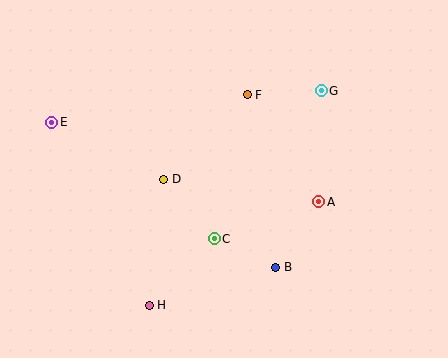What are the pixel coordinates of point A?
Point A is at (319, 202).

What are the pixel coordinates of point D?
Point D is at (164, 179).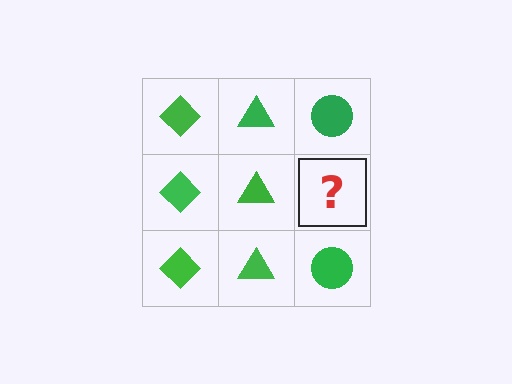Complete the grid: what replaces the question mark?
The question mark should be replaced with a green circle.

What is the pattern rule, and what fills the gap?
The rule is that each column has a consistent shape. The gap should be filled with a green circle.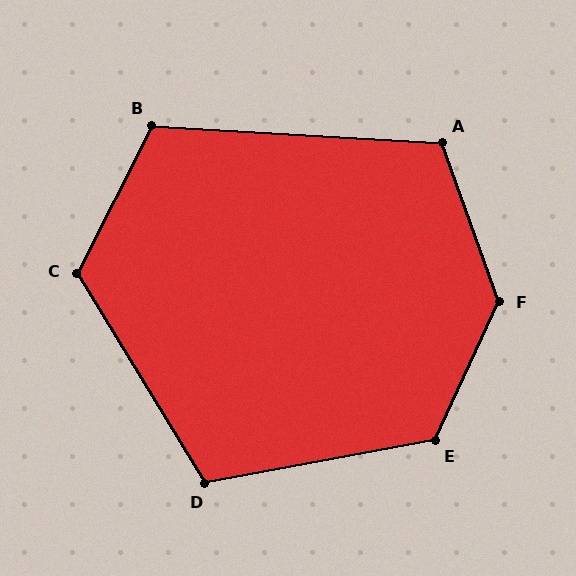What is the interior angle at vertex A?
Approximately 113 degrees (obtuse).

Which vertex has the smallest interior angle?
D, at approximately 111 degrees.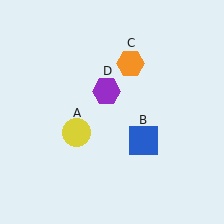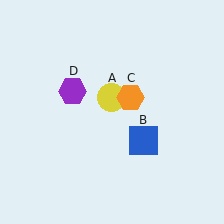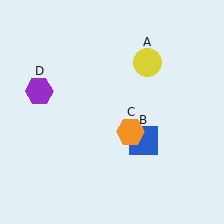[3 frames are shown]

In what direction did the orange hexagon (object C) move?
The orange hexagon (object C) moved down.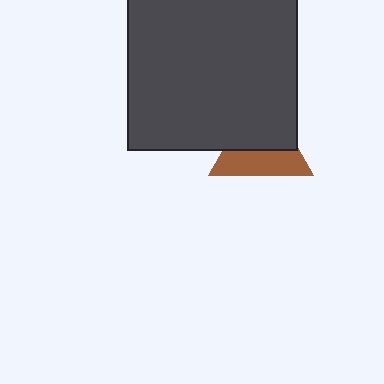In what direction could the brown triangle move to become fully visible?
The brown triangle could move down. That would shift it out from behind the dark gray square entirely.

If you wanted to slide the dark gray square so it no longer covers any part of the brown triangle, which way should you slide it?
Slide it up — that is the most direct way to separate the two shapes.